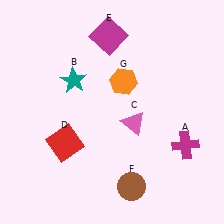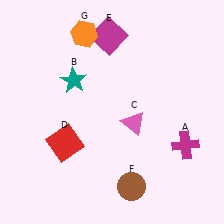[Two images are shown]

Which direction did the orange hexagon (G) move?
The orange hexagon (G) moved up.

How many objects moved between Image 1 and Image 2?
1 object moved between the two images.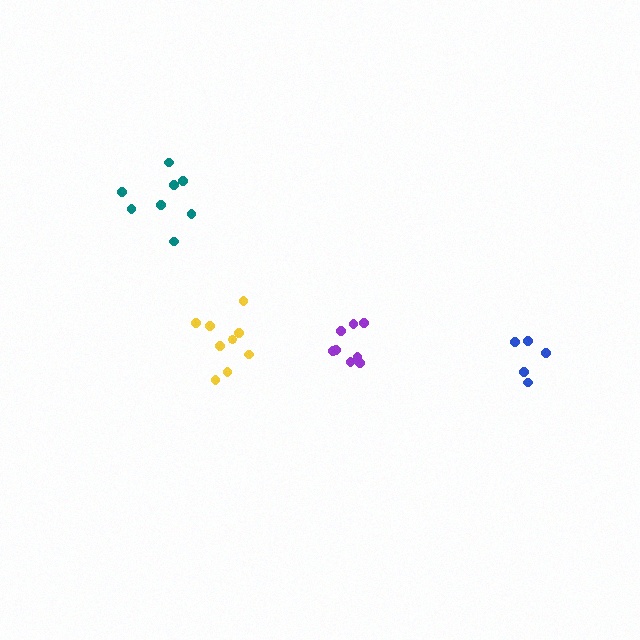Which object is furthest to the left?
The teal cluster is leftmost.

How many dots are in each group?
Group 1: 8 dots, Group 2: 8 dots, Group 3: 5 dots, Group 4: 9 dots (30 total).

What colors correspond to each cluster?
The clusters are colored: purple, teal, blue, yellow.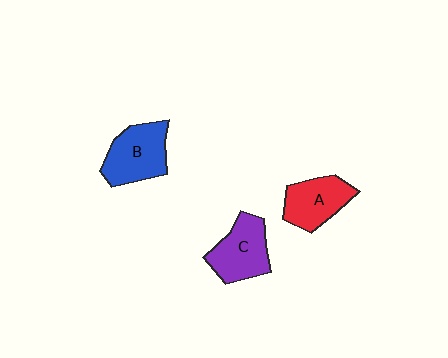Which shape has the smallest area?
Shape A (red).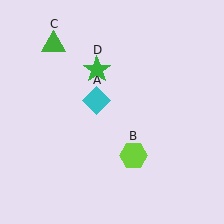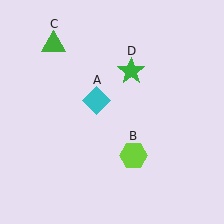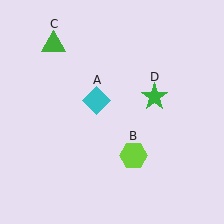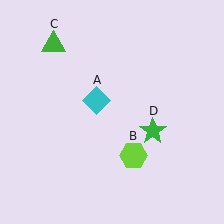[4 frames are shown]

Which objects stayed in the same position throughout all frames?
Cyan diamond (object A) and lime hexagon (object B) and green triangle (object C) remained stationary.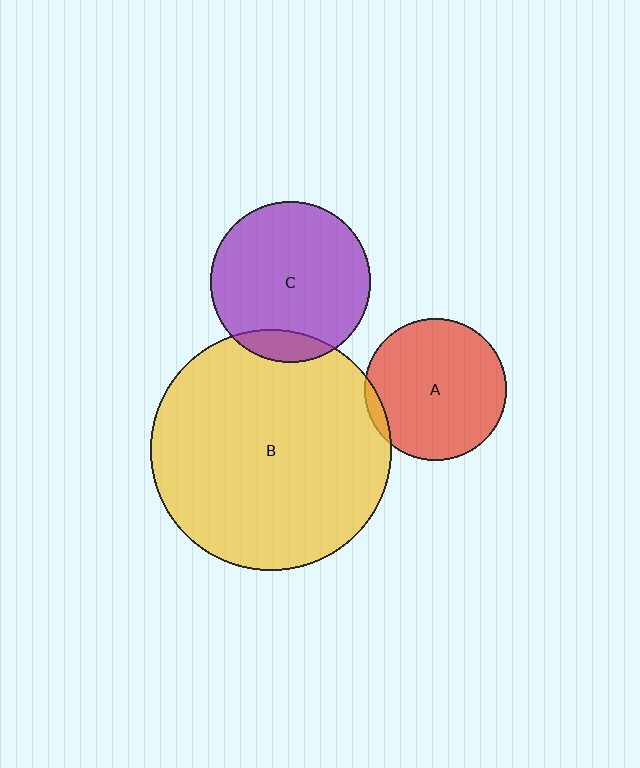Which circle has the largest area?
Circle B (yellow).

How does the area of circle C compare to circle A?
Approximately 1.3 times.